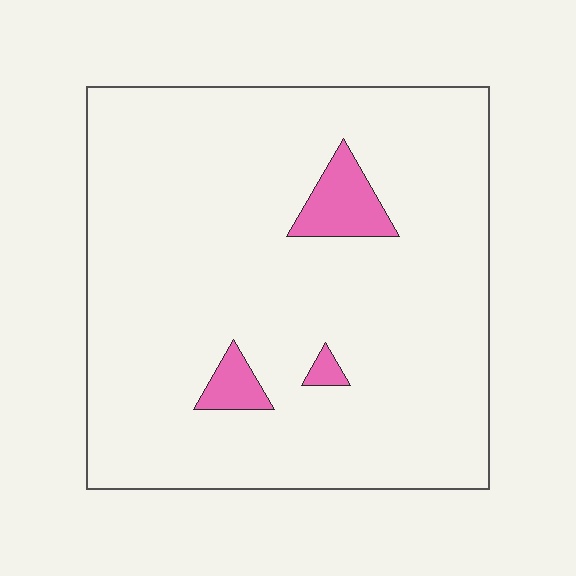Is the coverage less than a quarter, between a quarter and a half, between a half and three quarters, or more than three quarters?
Less than a quarter.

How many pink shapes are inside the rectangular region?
3.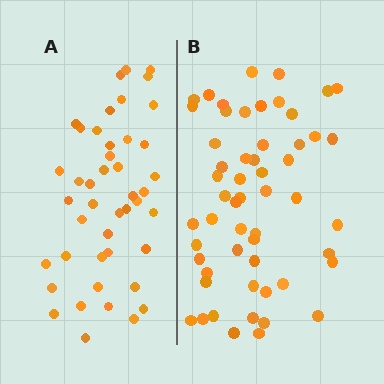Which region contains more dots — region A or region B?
Region B (the right region) has more dots.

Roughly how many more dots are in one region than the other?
Region B has roughly 12 or so more dots than region A.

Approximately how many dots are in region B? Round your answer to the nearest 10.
About 60 dots. (The exact count is 55, which rounds to 60.)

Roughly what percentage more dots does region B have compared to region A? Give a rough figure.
About 25% more.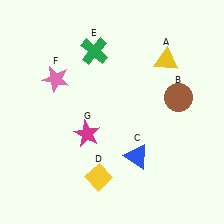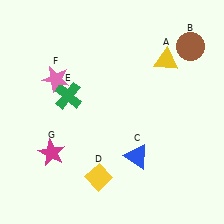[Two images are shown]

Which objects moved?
The objects that moved are: the brown circle (B), the green cross (E), the magenta star (G).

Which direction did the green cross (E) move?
The green cross (E) moved down.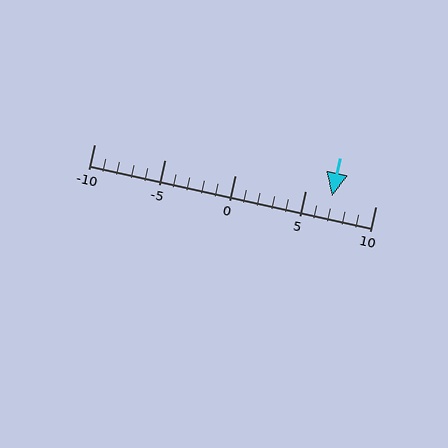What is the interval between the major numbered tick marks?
The major tick marks are spaced 5 units apart.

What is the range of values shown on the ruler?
The ruler shows values from -10 to 10.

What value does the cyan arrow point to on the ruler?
The cyan arrow points to approximately 7.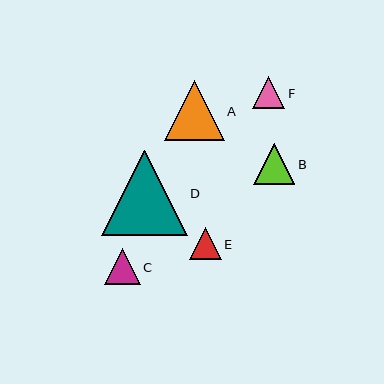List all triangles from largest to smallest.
From largest to smallest: D, A, B, C, F, E.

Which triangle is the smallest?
Triangle E is the smallest with a size of approximately 32 pixels.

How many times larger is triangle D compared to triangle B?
Triangle D is approximately 2.1 times the size of triangle B.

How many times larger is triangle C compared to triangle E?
Triangle C is approximately 1.1 times the size of triangle E.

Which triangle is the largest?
Triangle D is the largest with a size of approximately 86 pixels.